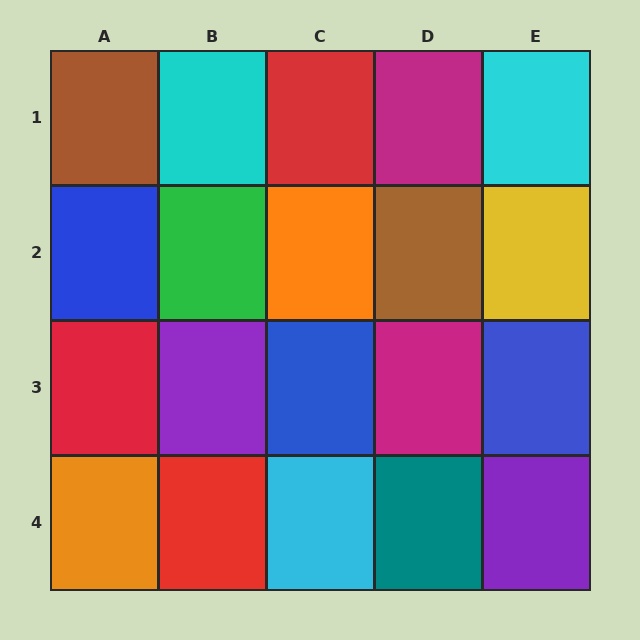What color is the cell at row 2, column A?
Blue.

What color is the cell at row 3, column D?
Magenta.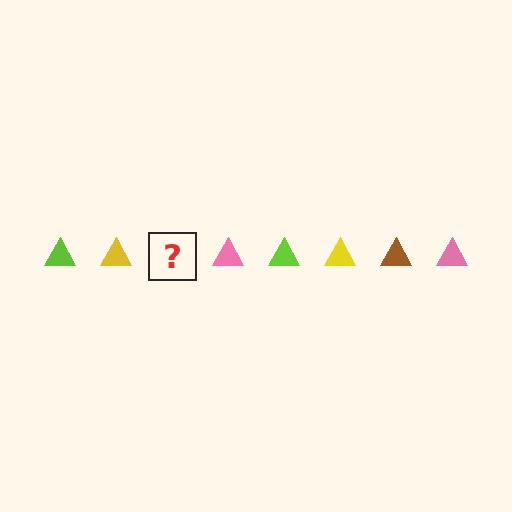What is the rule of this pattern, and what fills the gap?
The rule is that the pattern cycles through lime, yellow, brown, pink triangles. The gap should be filled with a brown triangle.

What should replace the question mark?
The question mark should be replaced with a brown triangle.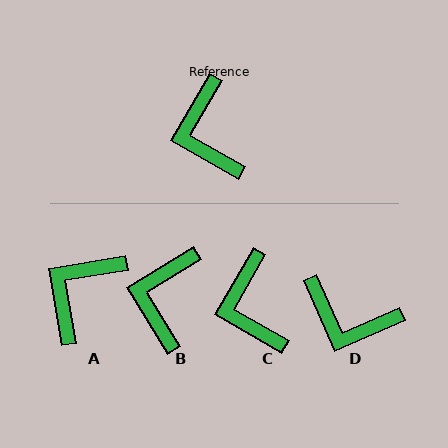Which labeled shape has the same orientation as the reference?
C.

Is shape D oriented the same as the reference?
No, it is off by about 54 degrees.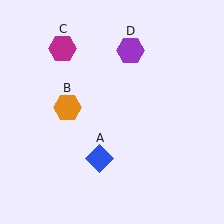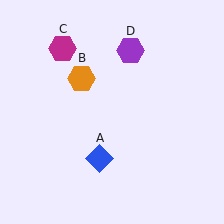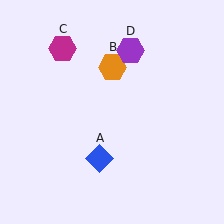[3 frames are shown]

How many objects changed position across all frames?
1 object changed position: orange hexagon (object B).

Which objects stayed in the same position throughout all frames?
Blue diamond (object A) and magenta hexagon (object C) and purple hexagon (object D) remained stationary.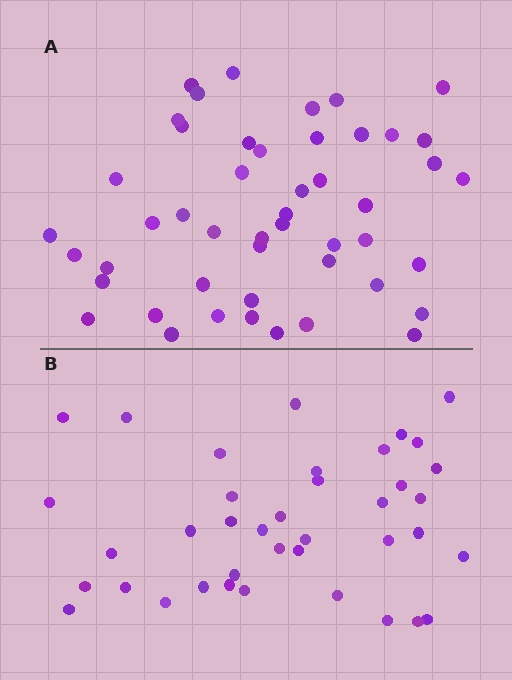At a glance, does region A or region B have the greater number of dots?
Region A (the top region) has more dots.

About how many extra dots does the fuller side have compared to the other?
Region A has roughly 8 or so more dots than region B.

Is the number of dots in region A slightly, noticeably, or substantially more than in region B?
Region A has only slightly more — the two regions are fairly close. The ratio is roughly 1.2 to 1.